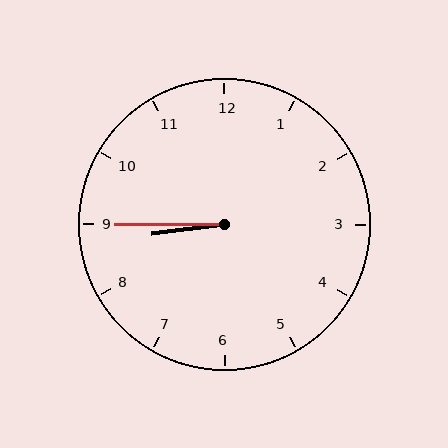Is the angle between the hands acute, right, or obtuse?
It is acute.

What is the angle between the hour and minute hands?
Approximately 8 degrees.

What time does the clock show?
8:45.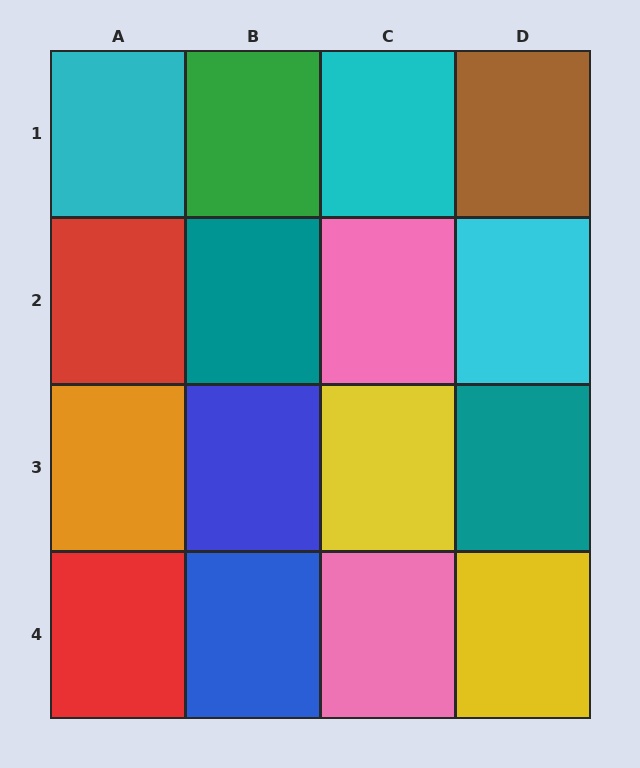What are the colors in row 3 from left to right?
Orange, blue, yellow, teal.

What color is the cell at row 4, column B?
Blue.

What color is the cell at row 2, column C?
Pink.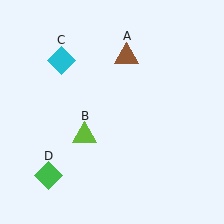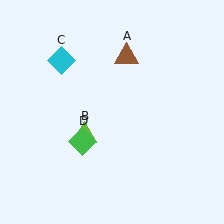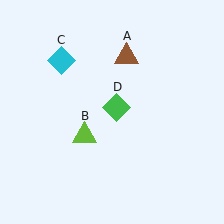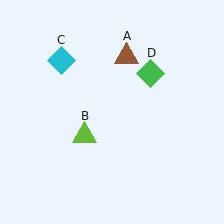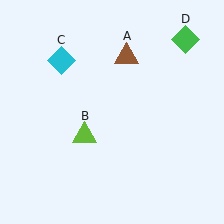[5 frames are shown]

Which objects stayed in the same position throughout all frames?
Brown triangle (object A) and lime triangle (object B) and cyan diamond (object C) remained stationary.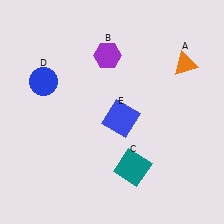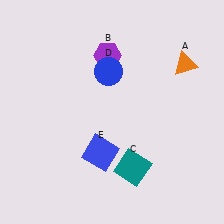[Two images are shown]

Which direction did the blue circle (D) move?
The blue circle (D) moved right.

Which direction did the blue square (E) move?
The blue square (E) moved down.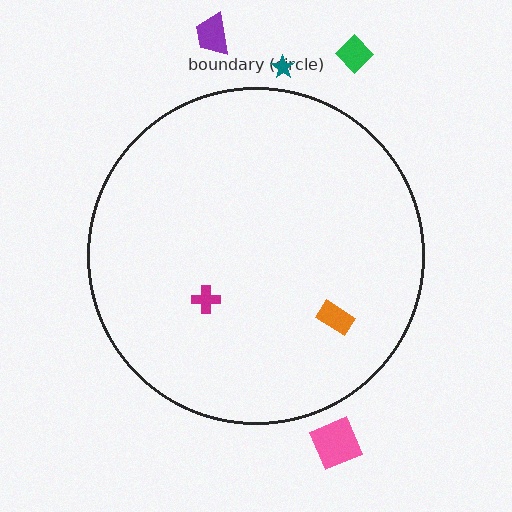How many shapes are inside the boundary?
2 inside, 4 outside.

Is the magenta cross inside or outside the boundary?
Inside.